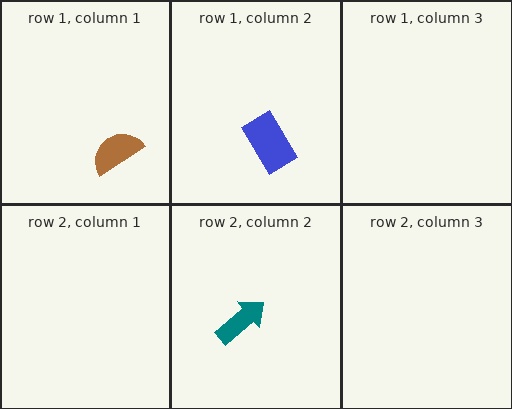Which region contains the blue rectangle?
The row 1, column 2 region.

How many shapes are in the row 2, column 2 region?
1.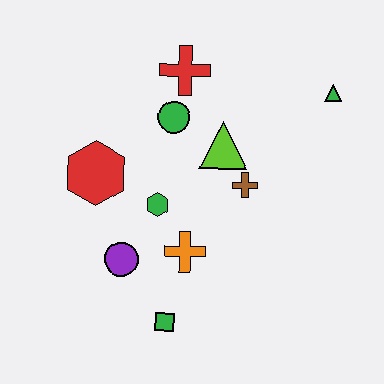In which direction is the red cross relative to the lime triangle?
The red cross is above the lime triangle.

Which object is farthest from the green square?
The green triangle is farthest from the green square.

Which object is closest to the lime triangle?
The brown cross is closest to the lime triangle.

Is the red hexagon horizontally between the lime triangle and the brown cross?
No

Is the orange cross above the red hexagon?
No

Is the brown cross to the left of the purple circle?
No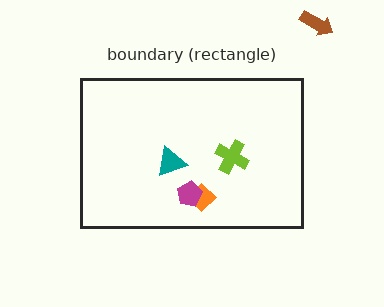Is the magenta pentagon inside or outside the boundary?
Inside.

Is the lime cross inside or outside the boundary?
Inside.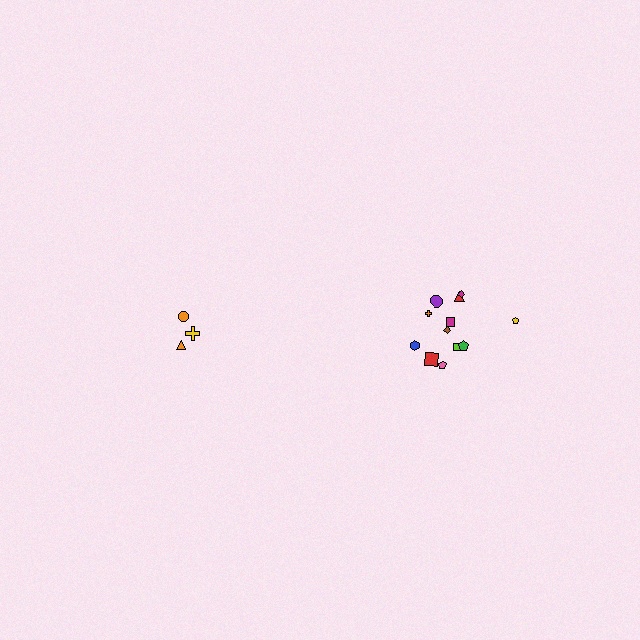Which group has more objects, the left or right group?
The right group.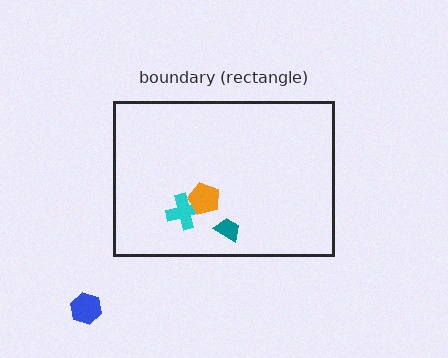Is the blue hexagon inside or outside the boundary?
Outside.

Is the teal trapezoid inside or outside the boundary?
Inside.